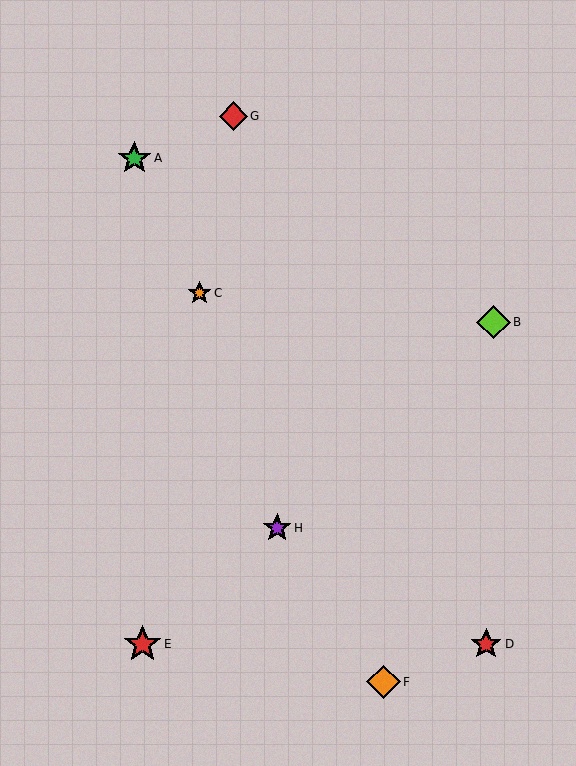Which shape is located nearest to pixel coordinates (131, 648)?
The red star (labeled E) at (143, 644) is nearest to that location.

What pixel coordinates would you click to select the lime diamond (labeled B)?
Click at (493, 322) to select the lime diamond B.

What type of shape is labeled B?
Shape B is a lime diamond.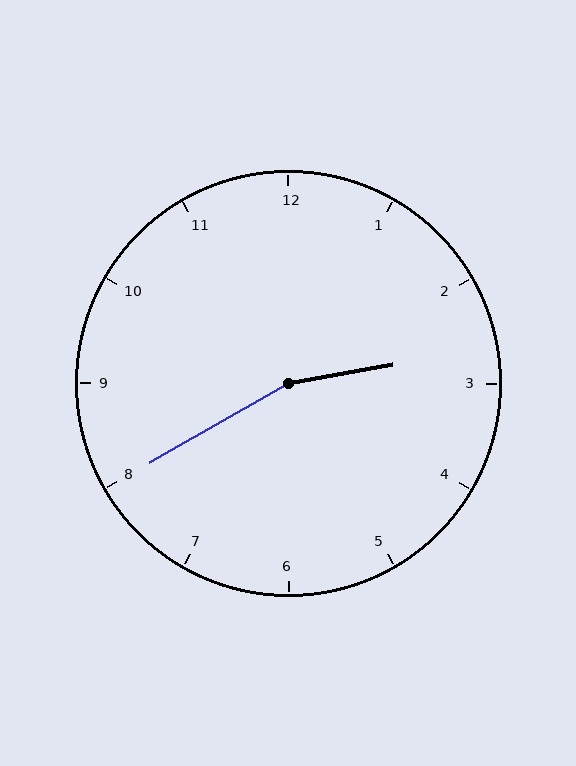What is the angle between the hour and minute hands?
Approximately 160 degrees.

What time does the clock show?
2:40.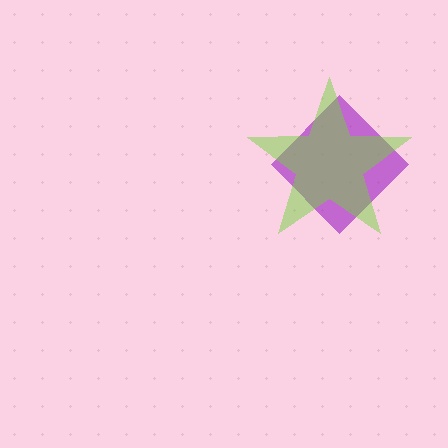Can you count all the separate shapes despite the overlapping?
Yes, there are 2 separate shapes.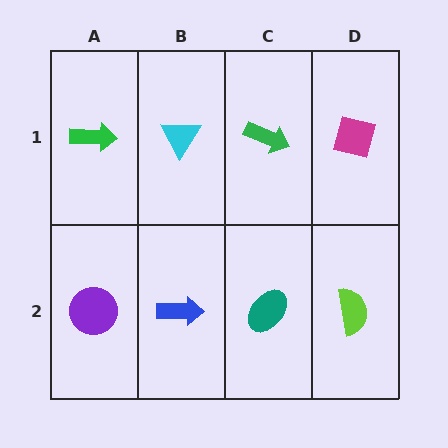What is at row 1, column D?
A magenta square.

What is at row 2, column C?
A teal ellipse.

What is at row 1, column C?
A green arrow.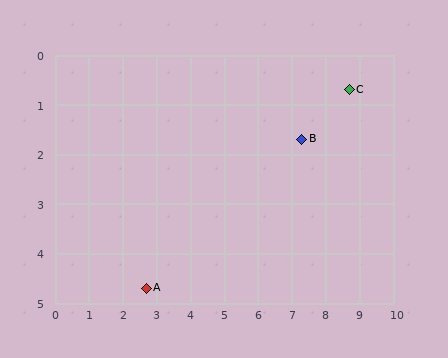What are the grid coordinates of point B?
Point B is at approximately (7.3, 1.7).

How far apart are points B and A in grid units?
Points B and A are about 5.5 grid units apart.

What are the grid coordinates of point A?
Point A is at approximately (2.7, 4.7).